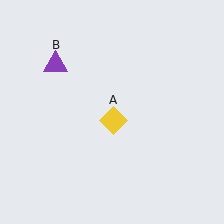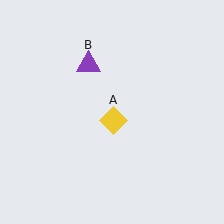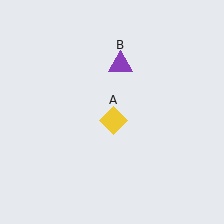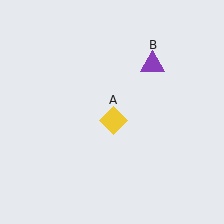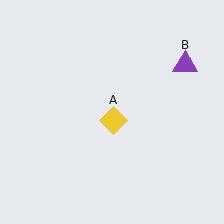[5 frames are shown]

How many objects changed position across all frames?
1 object changed position: purple triangle (object B).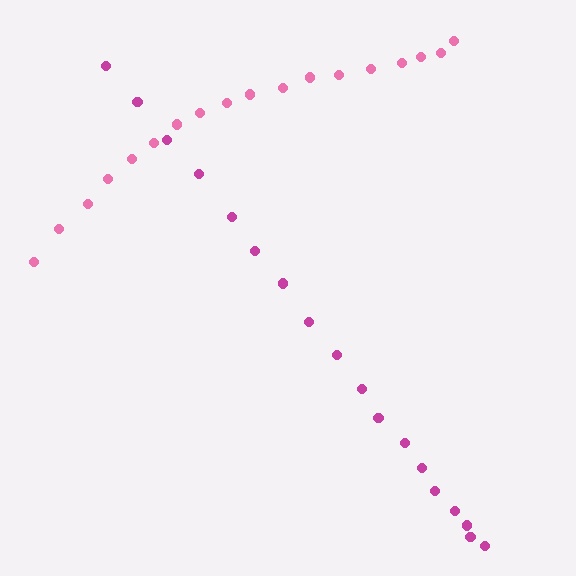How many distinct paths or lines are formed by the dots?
There are 2 distinct paths.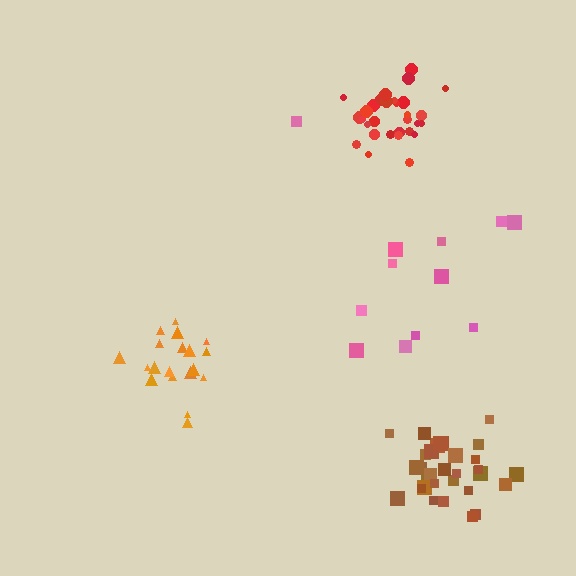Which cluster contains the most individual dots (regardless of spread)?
Brown (32).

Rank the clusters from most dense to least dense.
red, brown, orange, pink.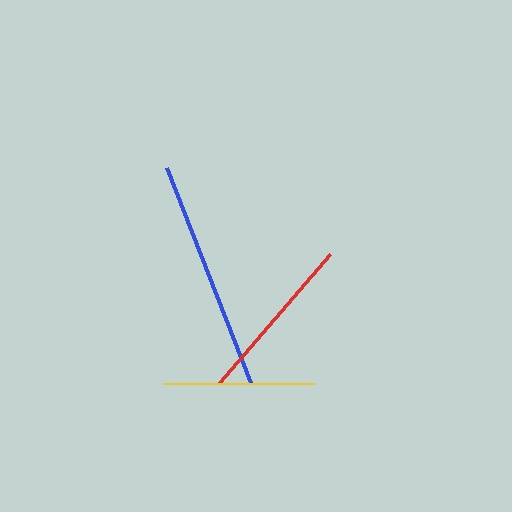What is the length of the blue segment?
The blue segment is approximately 231 pixels long.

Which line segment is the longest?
The blue line is the longest at approximately 231 pixels.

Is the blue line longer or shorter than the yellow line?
The blue line is longer than the yellow line.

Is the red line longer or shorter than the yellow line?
The red line is longer than the yellow line.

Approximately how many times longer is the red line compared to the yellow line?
The red line is approximately 1.1 times the length of the yellow line.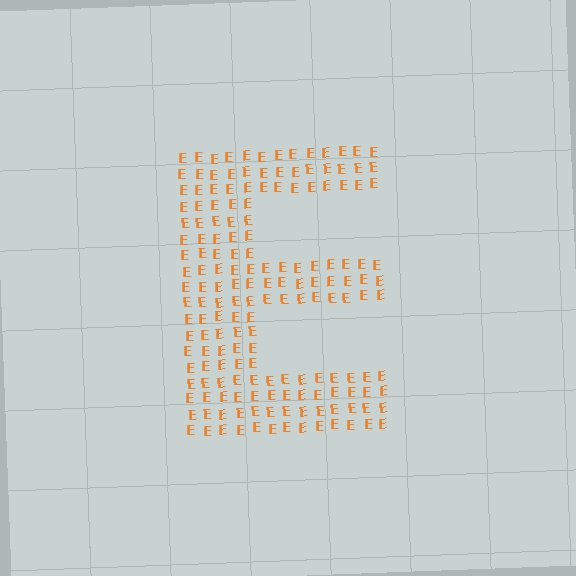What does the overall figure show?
The overall figure shows the letter E.